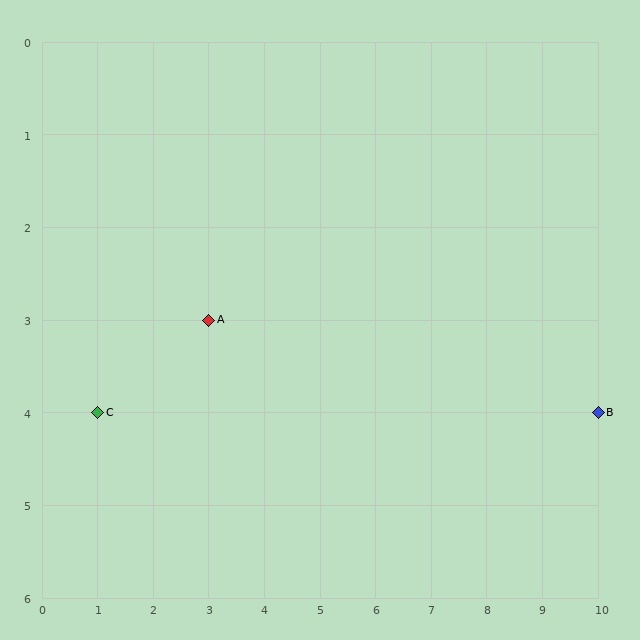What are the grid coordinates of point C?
Point C is at grid coordinates (1, 4).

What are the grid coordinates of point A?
Point A is at grid coordinates (3, 3).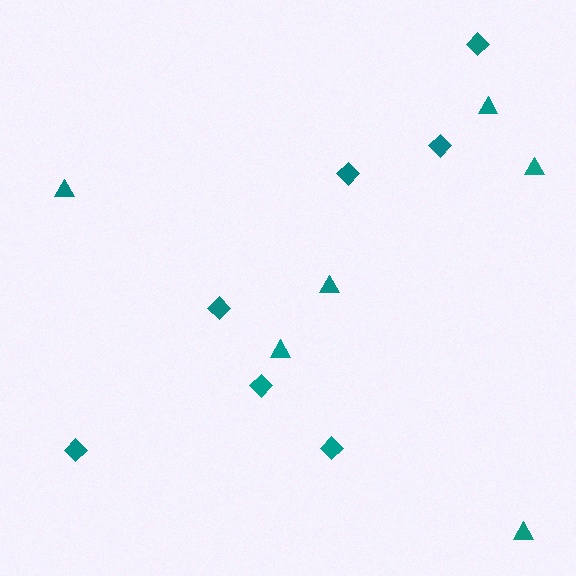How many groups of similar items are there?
There are 2 groups: one group of diamonds (7) and one group of triangles (6).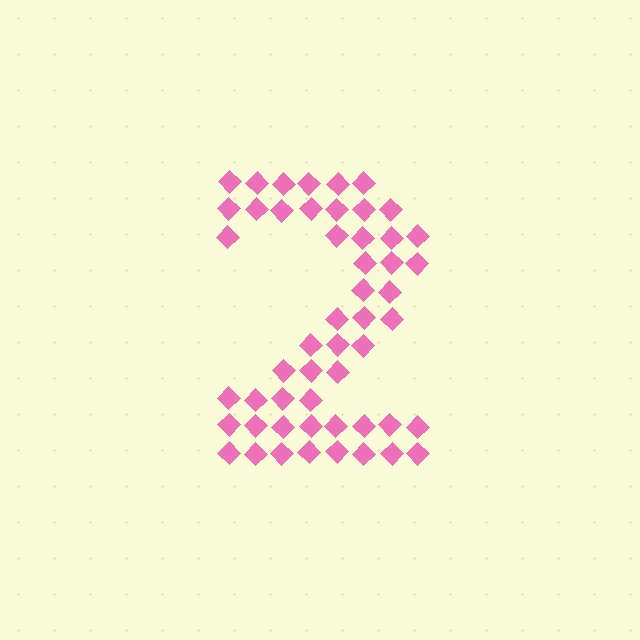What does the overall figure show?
The overall figure shows the digit 2.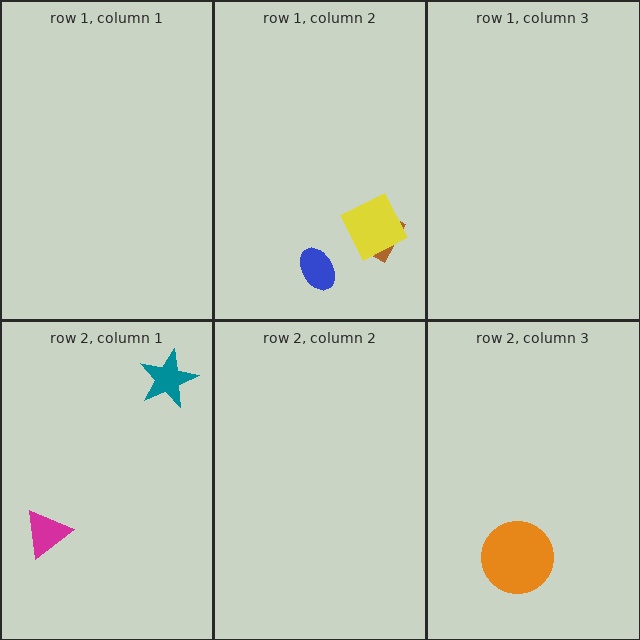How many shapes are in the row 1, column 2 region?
3.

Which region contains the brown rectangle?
The row 1, column 2 region.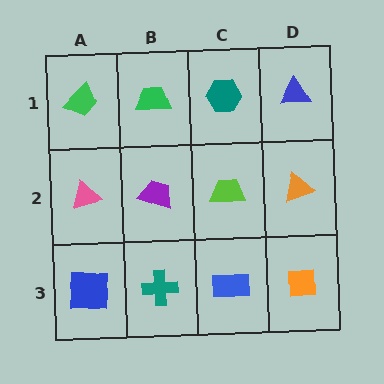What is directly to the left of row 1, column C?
A green trapezoid.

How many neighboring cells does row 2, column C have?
4.